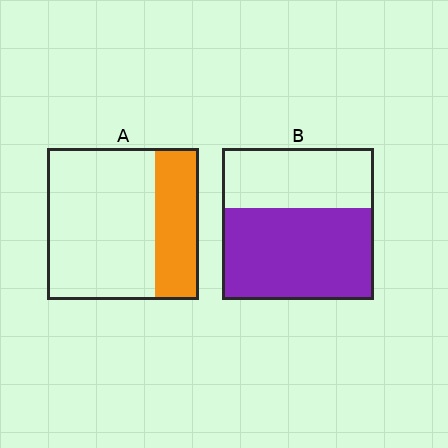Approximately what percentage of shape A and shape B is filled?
A is approximately 30% and B is approximately 60%.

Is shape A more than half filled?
No.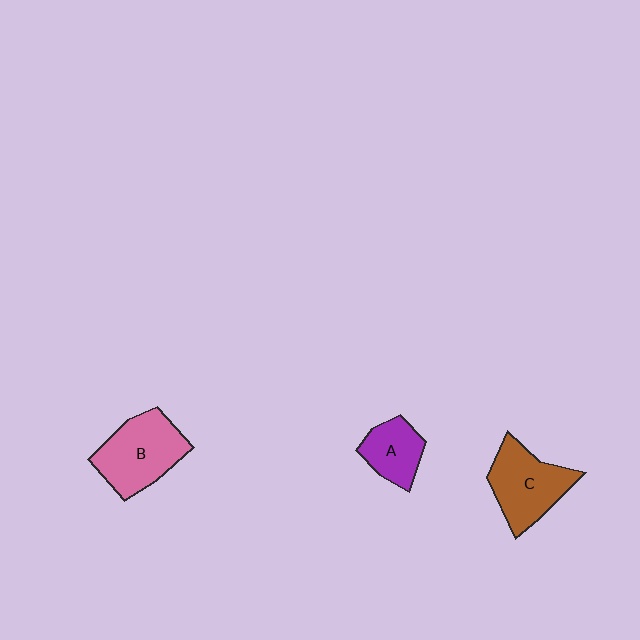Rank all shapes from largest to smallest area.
From largest to smallest: B (pink), C (brown), A (purple).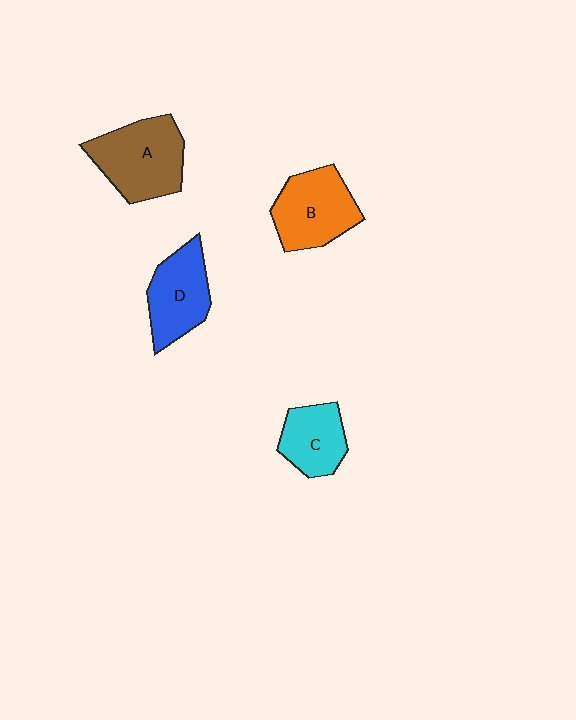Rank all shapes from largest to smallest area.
From largest to smallest: A (brown), B (orange), D (blue), C (cyan).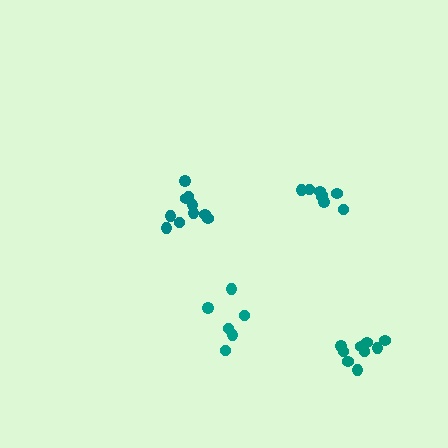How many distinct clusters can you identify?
There are 4 distinct clusters.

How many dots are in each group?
Group 1: 8 dots, Group 2: 10 dots, Group 3: 9 dots, Group 4: 6 dots (33 total).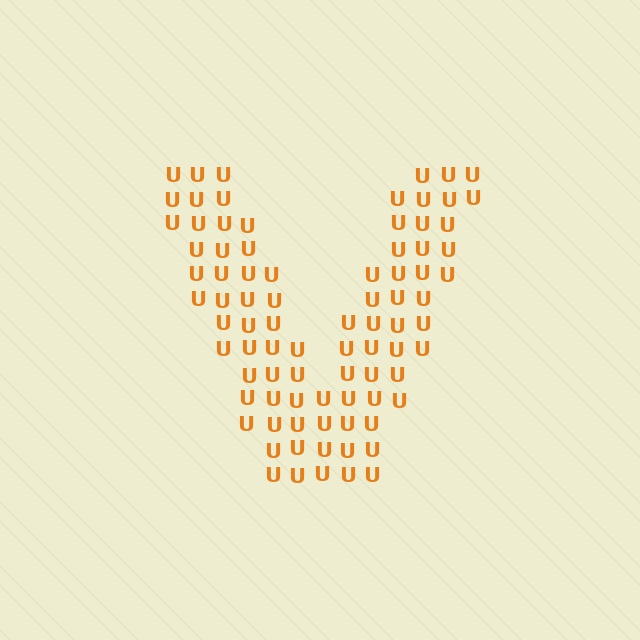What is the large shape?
The large shape is the letter V.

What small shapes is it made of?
It is made of small letter U's.